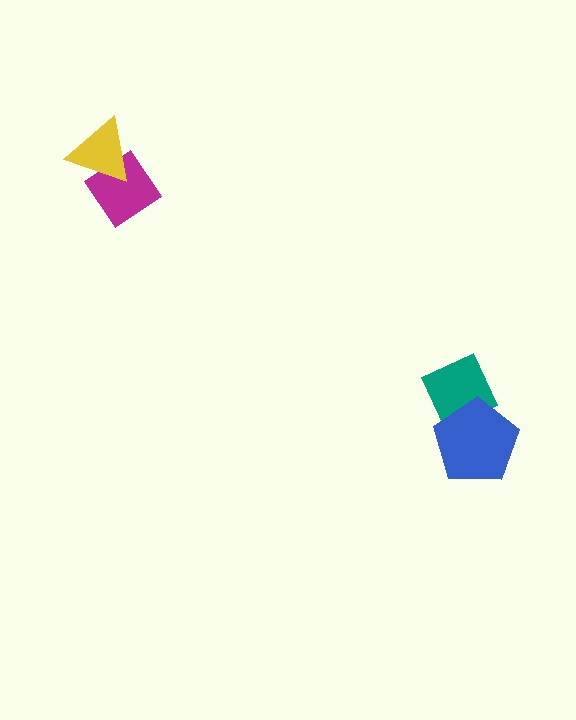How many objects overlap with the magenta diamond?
1 object overlaps with the magenta diamond.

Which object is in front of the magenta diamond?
The yellow triangle is in front of the magenta diamond.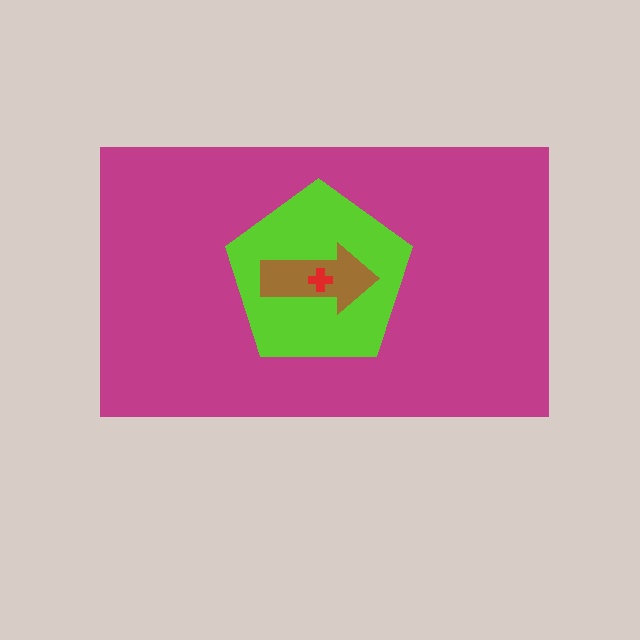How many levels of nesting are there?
4.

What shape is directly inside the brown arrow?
The red cross.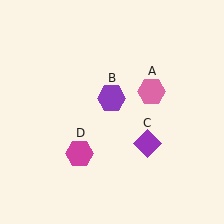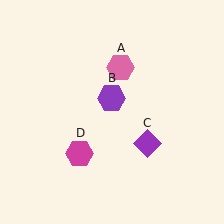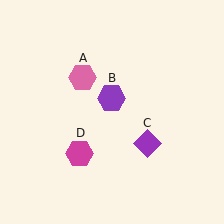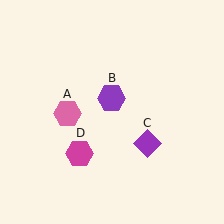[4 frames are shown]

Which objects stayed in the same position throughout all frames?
Purple hexagon (object B) and purple diamond (object C) and magenta hexagon (object D) remained stationary.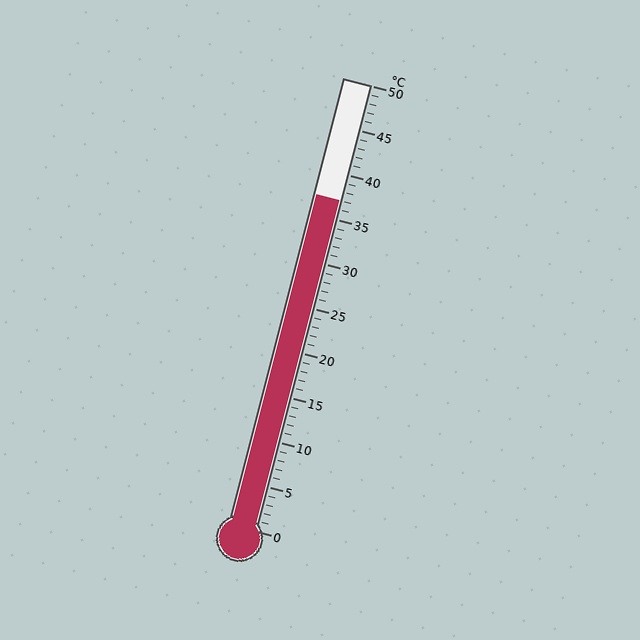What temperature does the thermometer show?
The thermometer shows approximately 37°C.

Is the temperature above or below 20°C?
The temperature is above 20°C.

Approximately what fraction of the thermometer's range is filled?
The thermometer is filled to approximately 75% of its range.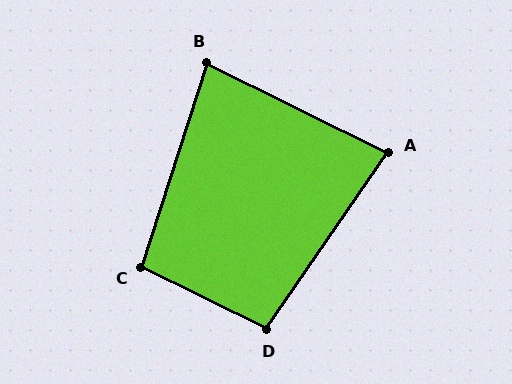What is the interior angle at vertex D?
Approximately 98 degrees (obtuse).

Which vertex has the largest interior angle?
C, at approximately 98 degrees.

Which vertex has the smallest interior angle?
A, at approximately 82 degrees.